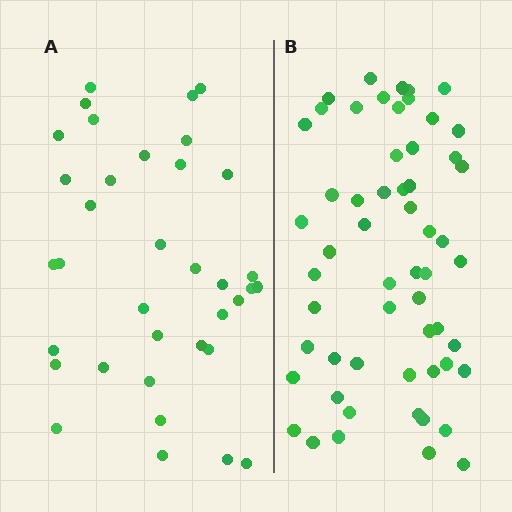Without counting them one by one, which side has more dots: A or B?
Region B (the right region) has more dots.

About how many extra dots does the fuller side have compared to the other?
Region B has approximately 20 more dots than region A.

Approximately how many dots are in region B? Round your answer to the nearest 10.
About 60 dots. (The exact count is 57, which rounds to 60.)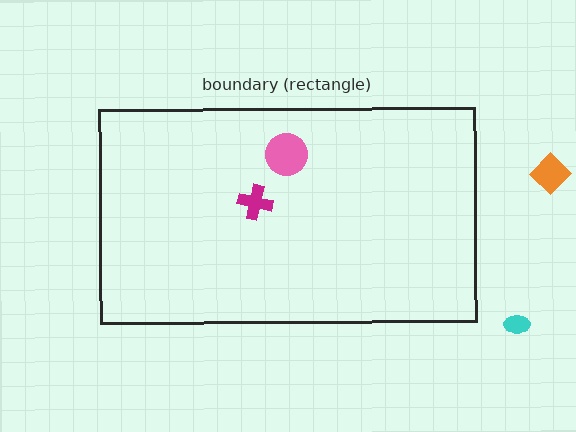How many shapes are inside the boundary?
2 inside, 2 outside.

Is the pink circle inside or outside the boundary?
Inside.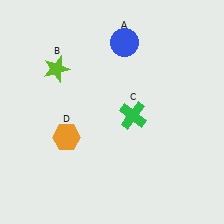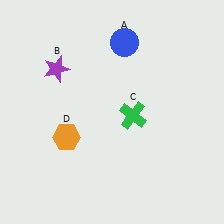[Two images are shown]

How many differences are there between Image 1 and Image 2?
There is 1 difference between the two images.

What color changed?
The star (B) changed from lime in Image 1 to purple in Image 2.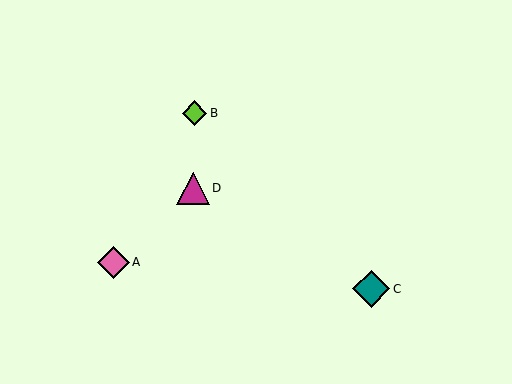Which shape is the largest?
The teal diamond (labeled C) is the largest.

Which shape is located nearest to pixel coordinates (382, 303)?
The teal diamond (labeled C) at (371, 289) is nearest to that location.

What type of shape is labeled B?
Shape B is a lime diamond.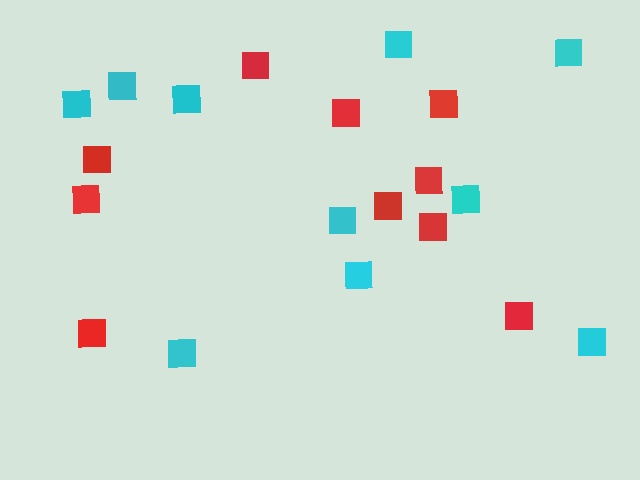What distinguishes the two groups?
There are 2 groups: one group of red squares (10) and one group of cyan squares (10).